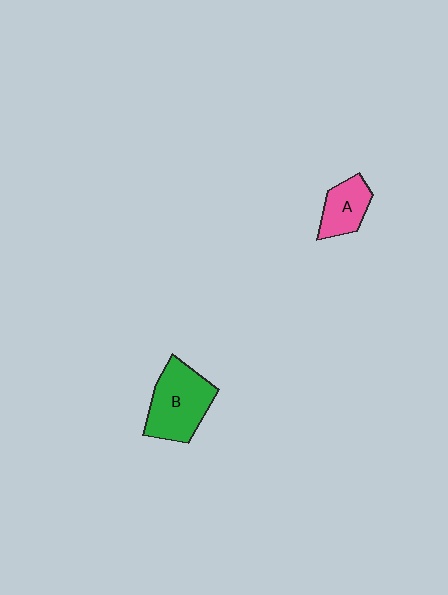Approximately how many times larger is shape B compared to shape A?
Approximately 1.7 times.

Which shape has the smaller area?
Shape A (pink).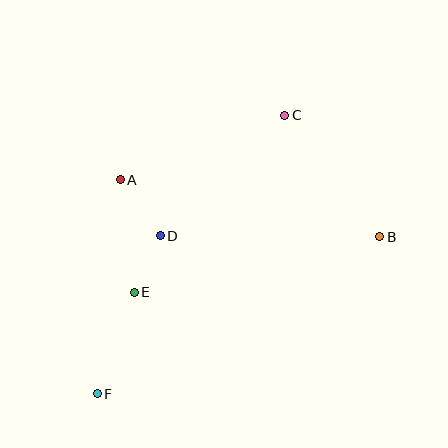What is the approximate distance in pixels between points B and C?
The distance between B and C is approximately 155 pixels.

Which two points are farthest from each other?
Points C and F are farthest from each other.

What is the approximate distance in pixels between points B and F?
The distance between B and F is approximately 323 pixels.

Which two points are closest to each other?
Points D and E are closest to each other.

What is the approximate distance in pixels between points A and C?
The distance between A and C is approximately 177 pixels.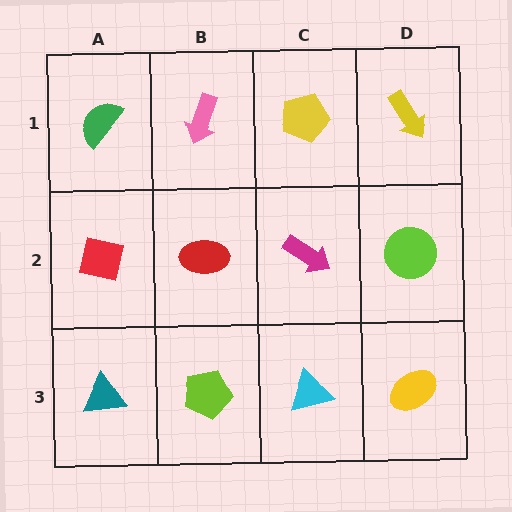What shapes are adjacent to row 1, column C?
A magenta arrow (row 2, column C), a pink arrow (row 1, column B), a yellow arrow (row 1, column D).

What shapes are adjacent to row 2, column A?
A green semicircle (row 1, column A), a teal triangle (row 3, column A), a red ellipse (row 2, column B).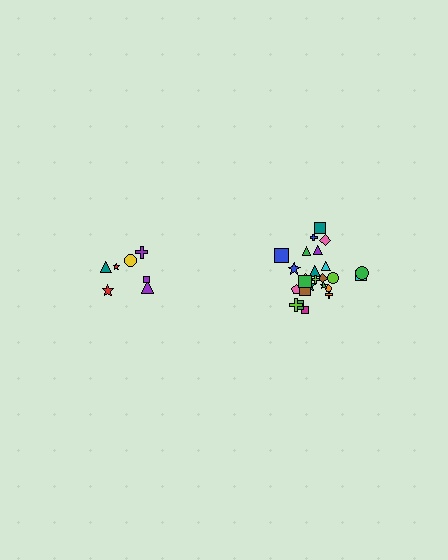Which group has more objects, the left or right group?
The right group.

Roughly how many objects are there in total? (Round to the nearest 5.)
Roughly 30 objects in total.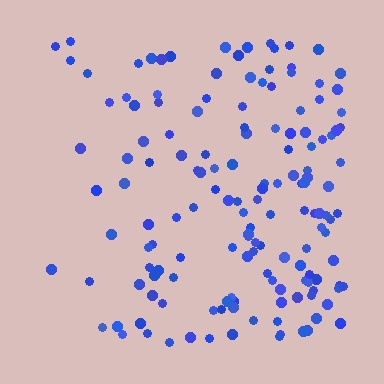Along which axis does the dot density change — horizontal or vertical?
Horizontal.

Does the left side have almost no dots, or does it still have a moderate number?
Still a moderate number, just noticeably fewer than the right.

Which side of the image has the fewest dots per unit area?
The left.